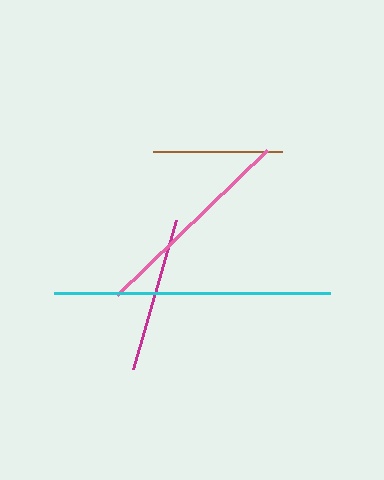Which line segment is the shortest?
The brown line is the shortest at approximately 129 pixels.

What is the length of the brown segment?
The brown segment is approximately 129 pixels long.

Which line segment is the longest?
The cyan line is the longest at approximately 276 pixels.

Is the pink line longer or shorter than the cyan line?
The cyan line is longer than the pink line.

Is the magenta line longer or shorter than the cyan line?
The cyan line is longer than the magenta line.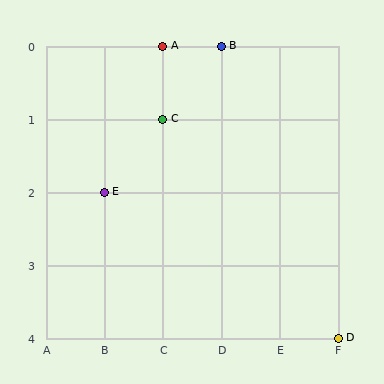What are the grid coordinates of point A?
Point A is at grid coordinates (C, 0).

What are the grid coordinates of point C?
Point C is at grid coordinates (C, 1).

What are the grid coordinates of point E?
Point E is at grid coordinates (B, 2).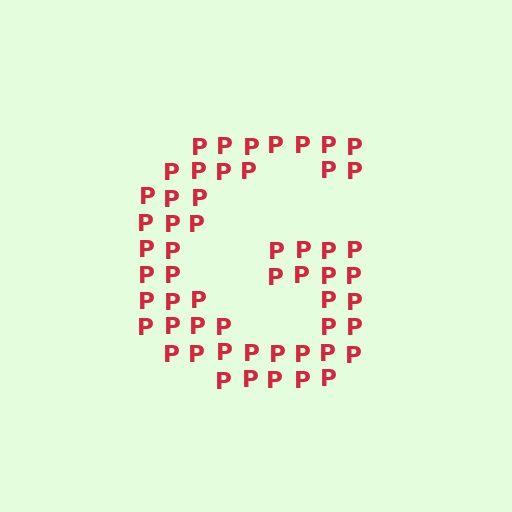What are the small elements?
The small elements are letter P's.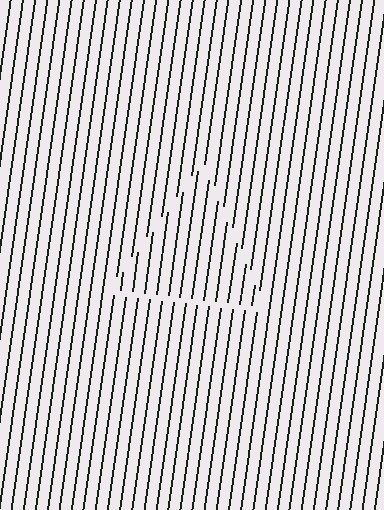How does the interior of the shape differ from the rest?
The interior of the shape contains the same grating, shifted by half a period — the contour is defined by the phase discontinuity where line-ends from the inner and outer gratings abut.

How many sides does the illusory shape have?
3 sides — the line-ends trace a triangle.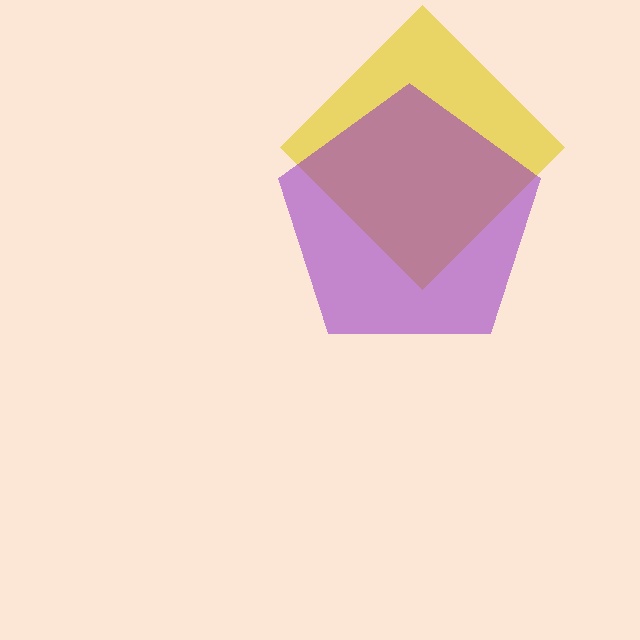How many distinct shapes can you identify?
There are 2 distinct shapes: a yellow diamond, a purple pentagon.